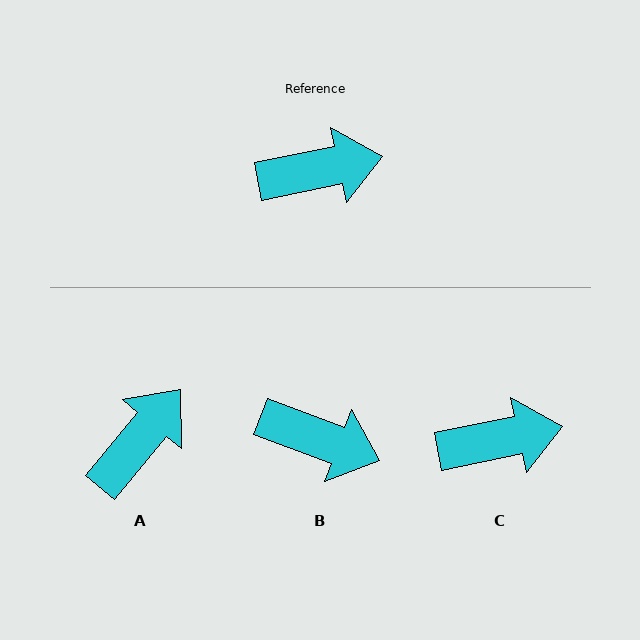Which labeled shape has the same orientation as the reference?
C.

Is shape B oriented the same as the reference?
No, it is off by about 32 degrees.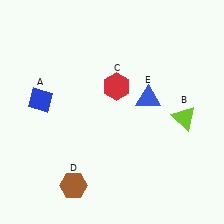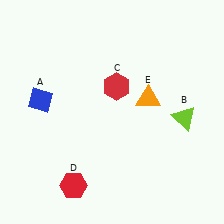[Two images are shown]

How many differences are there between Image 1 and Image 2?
There are 2 differences between the two images.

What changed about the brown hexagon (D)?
In Image 1, D is brown. In Image 2, it changed to red.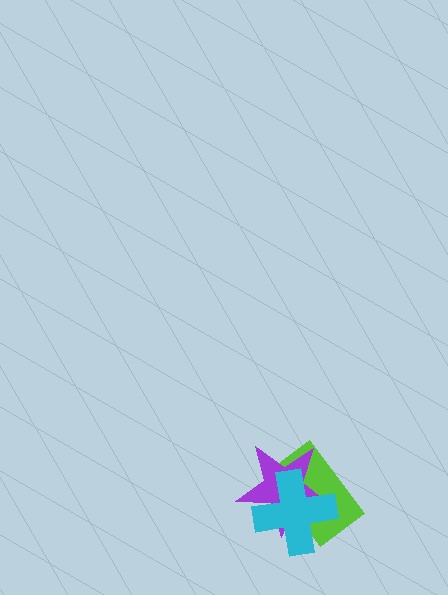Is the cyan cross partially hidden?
No, no other shape covers it.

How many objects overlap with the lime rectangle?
2 objects overlap with the lime rectangle.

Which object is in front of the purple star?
The cyan cross is in front of the purple star.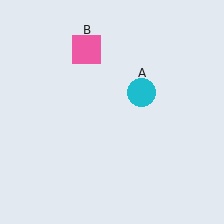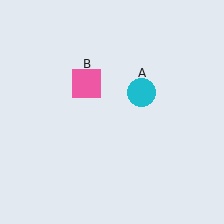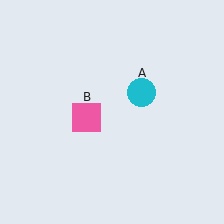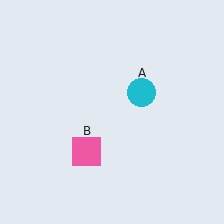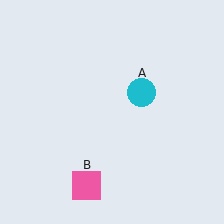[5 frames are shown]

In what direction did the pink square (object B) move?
The pink square (object B) moved down.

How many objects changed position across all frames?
1 object changed position: pink square (object B).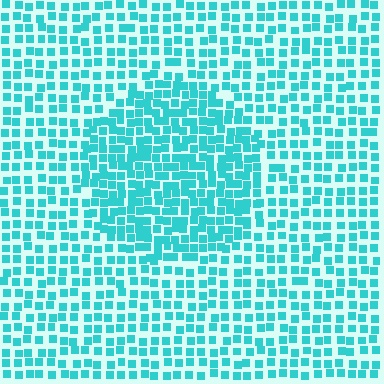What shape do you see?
I see a circle.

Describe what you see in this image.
The image contains small cyan elements arranged at two different densities. A circle-shaped region is visible where the elements are more densely packed than the surrounding area.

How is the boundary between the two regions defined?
The boundary is defined by a change in element density (approximately 1.6x ratio). All elements are the same color, size, and shape.